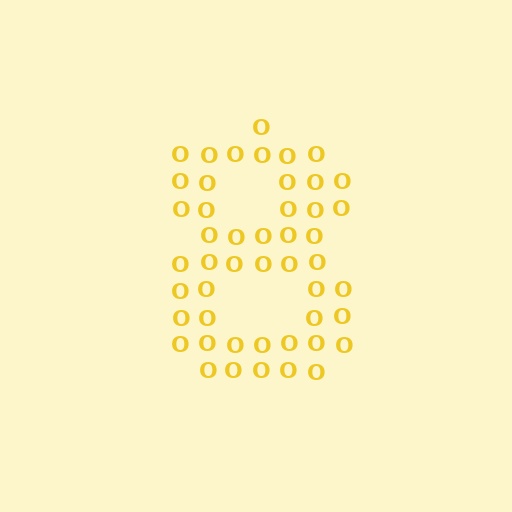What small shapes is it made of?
It is made of small letter O's.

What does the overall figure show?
The overall figure shows the digit 8.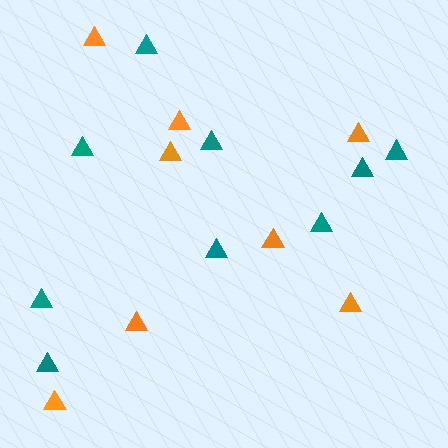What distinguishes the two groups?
There are 2 groups: one group of orange triangles (8) and one group of teal triangles (9).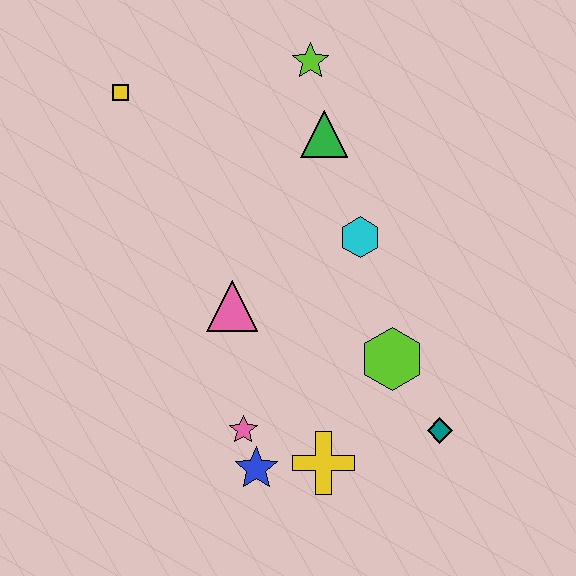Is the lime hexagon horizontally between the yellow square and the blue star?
No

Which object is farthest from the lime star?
The blue star is farthest from the lime star.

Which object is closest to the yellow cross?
The blue star is closest to the yellow cross.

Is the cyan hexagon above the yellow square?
No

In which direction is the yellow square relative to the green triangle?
The yellow square is to the left of the green triangle.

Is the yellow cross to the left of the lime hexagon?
Yes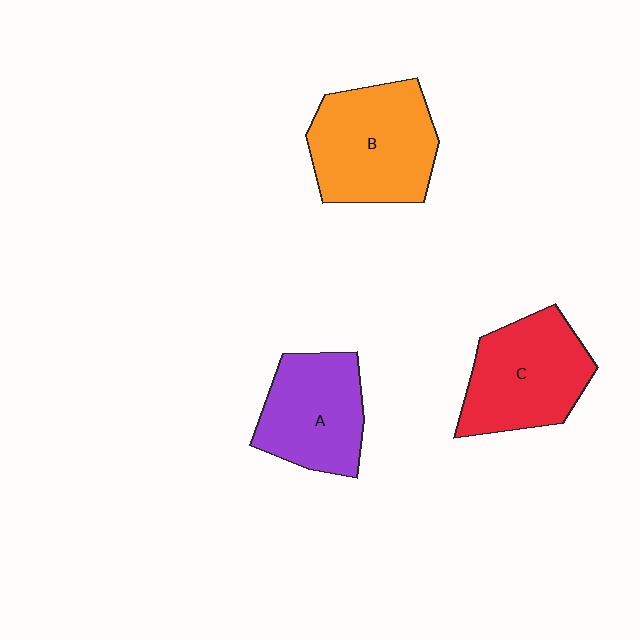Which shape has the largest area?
Shape B (orange).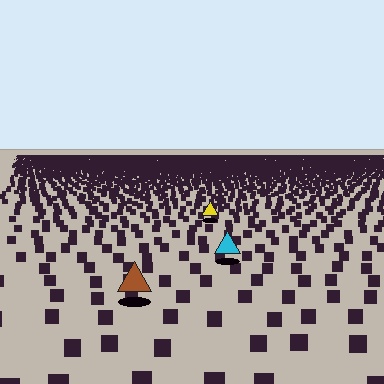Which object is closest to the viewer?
The brown triangle is closest. The texture marks near it are larger and more spread out.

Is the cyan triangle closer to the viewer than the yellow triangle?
Yes. The cyan triangle is closer — you can tell from the texture gradient: the ground texture is coarser near it.